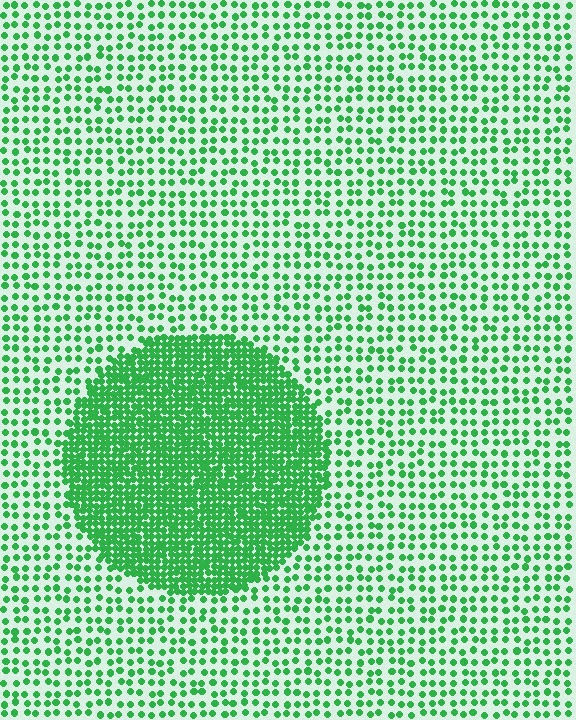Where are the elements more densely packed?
The elements are more densely packed inside the circle boundary.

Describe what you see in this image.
The image contains small green elements arranged at two different densities. A circle-shaped region is visible where the elements are more densely packed than the surrounding area.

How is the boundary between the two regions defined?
The boundary is defined by a change in element density (approximately 2.8x ratio). All elements are the same color, size, and shape.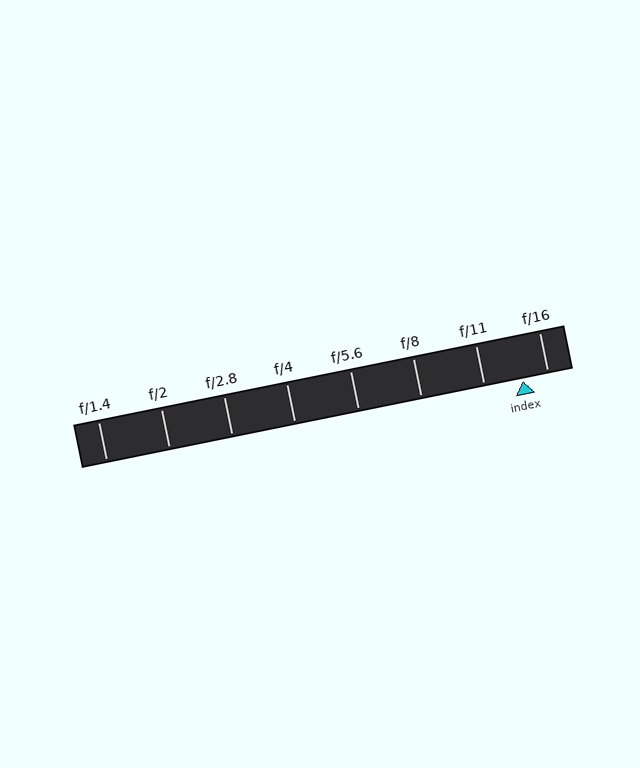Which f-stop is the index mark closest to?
The index mark is closest to f/16.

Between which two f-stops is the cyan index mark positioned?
The index mark is between f/11 and f/16.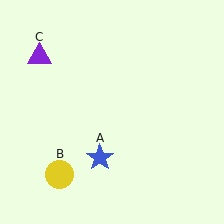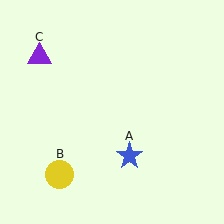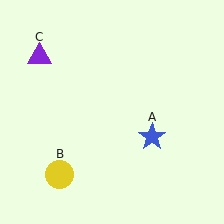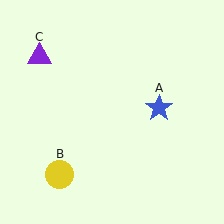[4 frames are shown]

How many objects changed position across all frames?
1 object changed position: blue star (object A).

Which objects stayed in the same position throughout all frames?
Yellow circle (object B) and purple triangle (object C) remained stationary.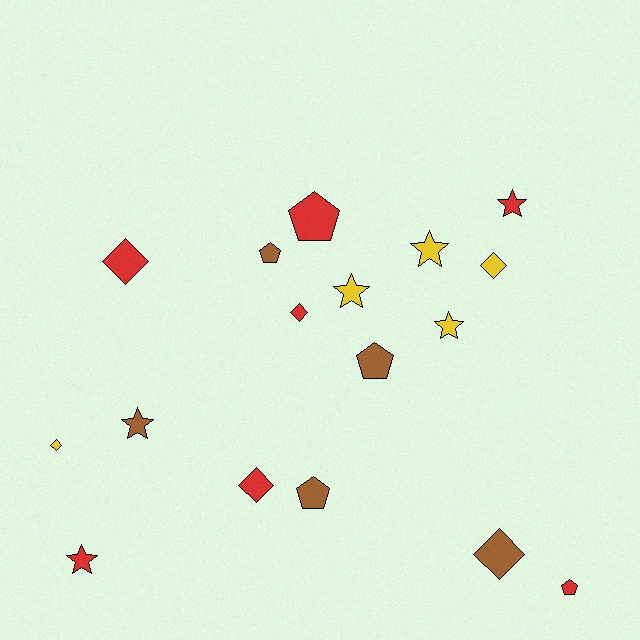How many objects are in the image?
There are 17 objects.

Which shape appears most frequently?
Diamond, with 6 objects.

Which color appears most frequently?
Red, with 7 objects.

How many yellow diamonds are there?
There are 2 yellow diamonds.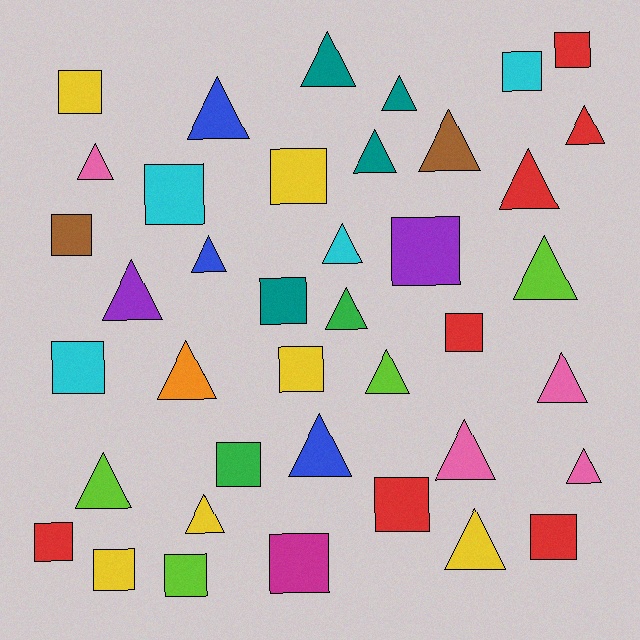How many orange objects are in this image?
There is 1 orange object.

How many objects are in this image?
There are 40 objects.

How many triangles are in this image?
There are 22 triangles.